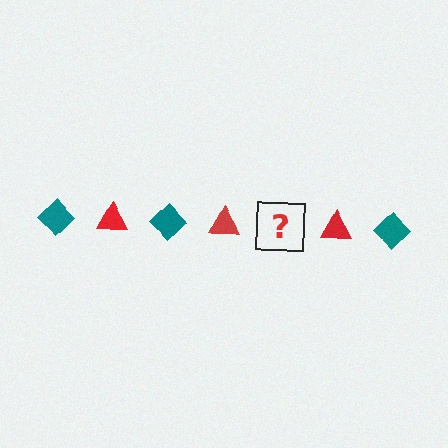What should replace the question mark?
The question mark should be replaced with a teal diamond.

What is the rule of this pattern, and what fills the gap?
The rule is that the pattern alternates between teal diamond and red triangle. The gap should be filled with a teal diamond.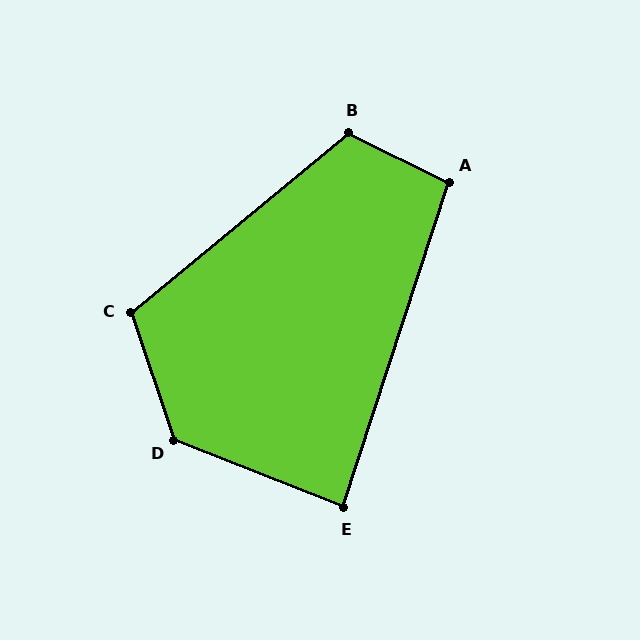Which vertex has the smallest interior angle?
E, at approximately 86 degrees.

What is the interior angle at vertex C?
Approximately 111 degrees (obtuse).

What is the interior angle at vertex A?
Approximately 98 degrees (obtuse).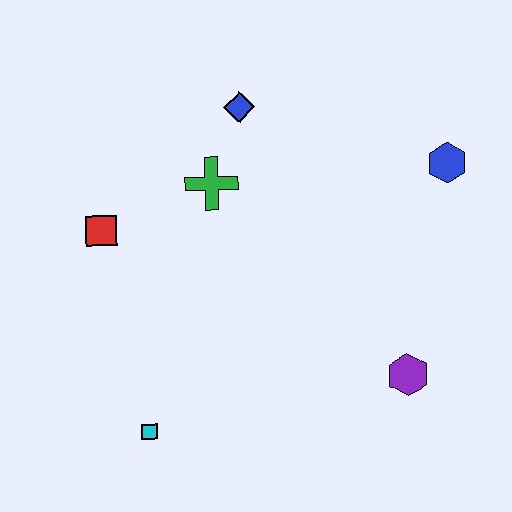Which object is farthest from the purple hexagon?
The red square is farthest from the purple hexagon.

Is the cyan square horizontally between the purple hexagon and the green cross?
No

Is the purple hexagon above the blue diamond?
No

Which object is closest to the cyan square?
The red square is closest to the cyan square.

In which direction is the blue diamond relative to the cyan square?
The blue diamond is above the cyan square.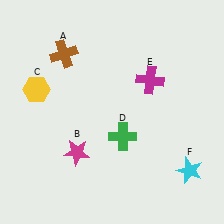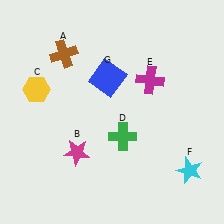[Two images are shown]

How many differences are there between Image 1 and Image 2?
There is 1 difference between the two images.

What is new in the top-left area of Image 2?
A blue square (G) was added in the top-left area of Image 2.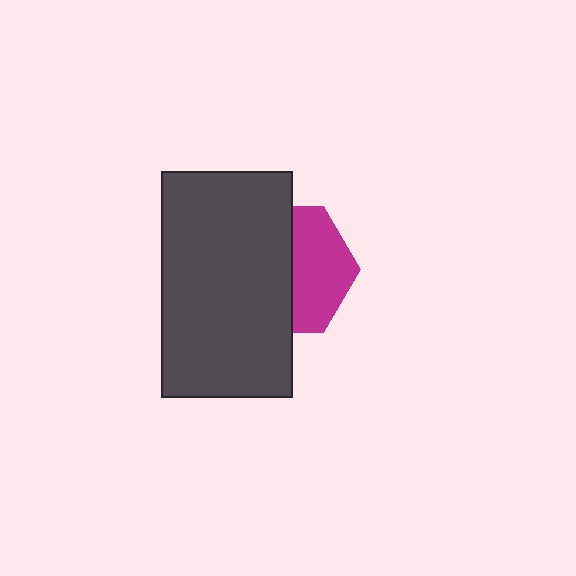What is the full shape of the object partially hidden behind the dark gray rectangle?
The partially hidden object is a magenta hexagon.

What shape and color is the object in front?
The object in front is a dark gray rectangle.